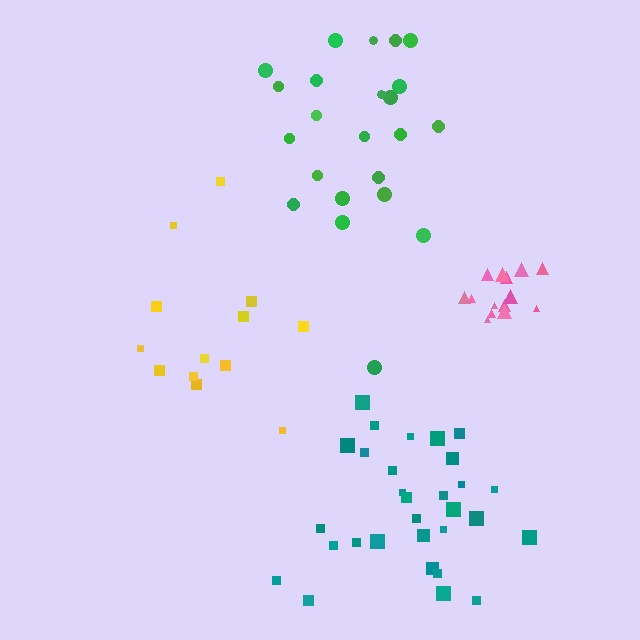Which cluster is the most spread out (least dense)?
Yellow.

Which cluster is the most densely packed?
Pink.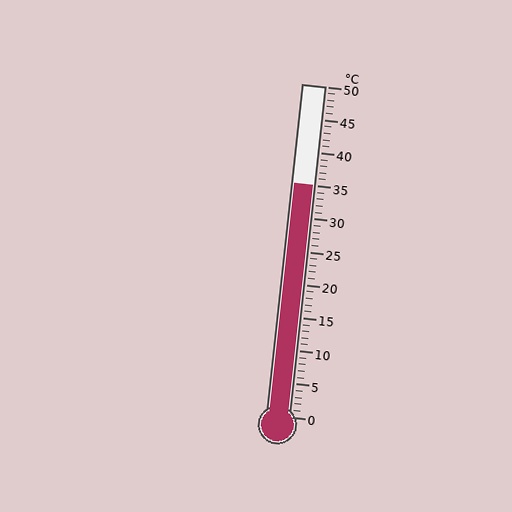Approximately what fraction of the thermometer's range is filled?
The thermometer is filled to approximately 70% of its range.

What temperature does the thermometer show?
The thermometer shows approximately 35°C.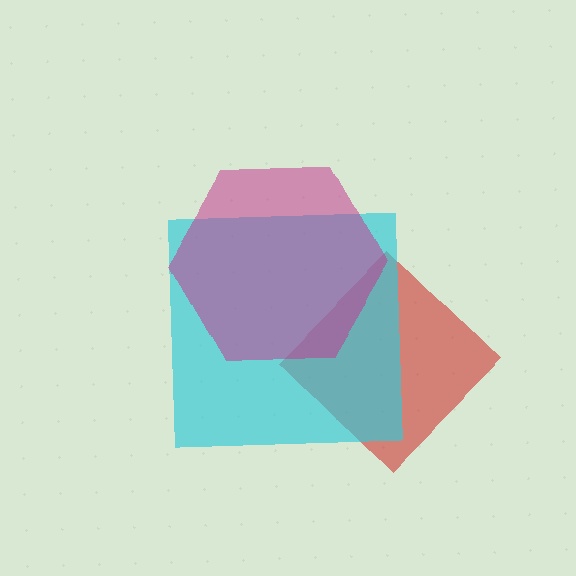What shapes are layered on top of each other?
The layered shapes are: a red diamond, a cyan square, a magenta hexagon.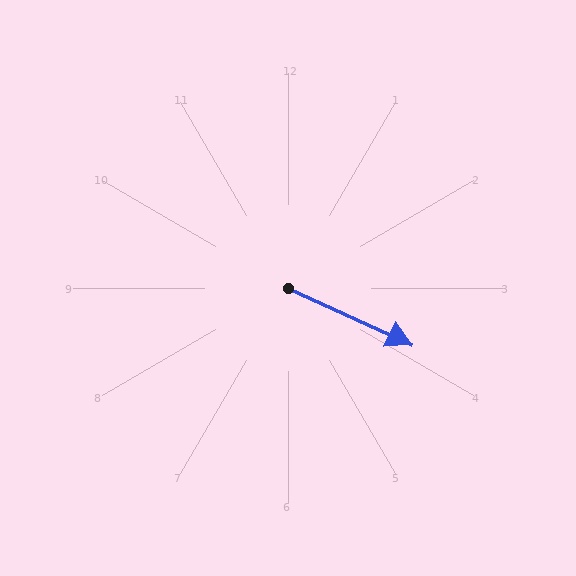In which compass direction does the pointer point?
Southeast.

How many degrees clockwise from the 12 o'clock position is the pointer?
Approximately 115 degrees.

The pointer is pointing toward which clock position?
Roughly 4 o'clock.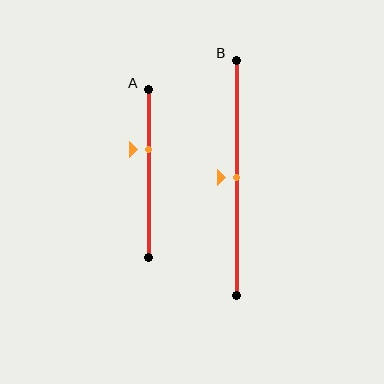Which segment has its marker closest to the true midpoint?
Segment B has its marker closest to the true midpoint.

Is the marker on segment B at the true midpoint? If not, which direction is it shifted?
Yes, the marker on segment B is at the true midpoint.